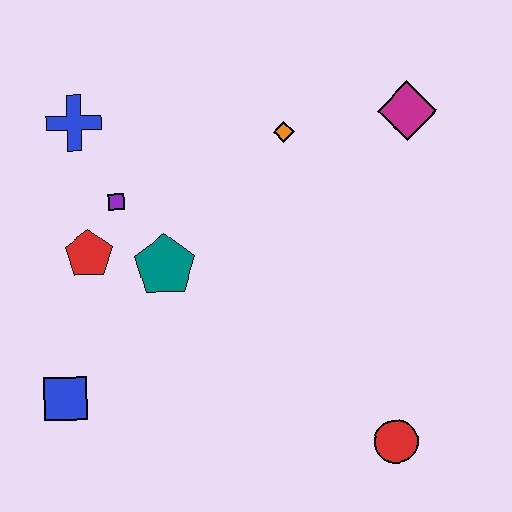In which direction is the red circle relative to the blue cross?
The red circle is below the blue cross.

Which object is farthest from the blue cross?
The red circle is farthest from the blue cross.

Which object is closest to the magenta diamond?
The orange diamond is closest to the magenta diamond.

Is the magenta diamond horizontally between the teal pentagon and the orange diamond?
No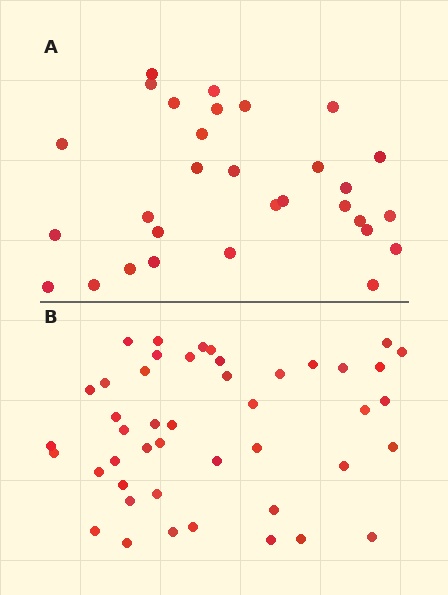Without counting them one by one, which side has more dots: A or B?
Region B (the bottom region) has more dots.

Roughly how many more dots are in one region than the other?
Region B has approximately 15 more dots than region A.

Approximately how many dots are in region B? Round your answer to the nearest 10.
About 40 dots. (The exact count is 45, which rounds to 40.)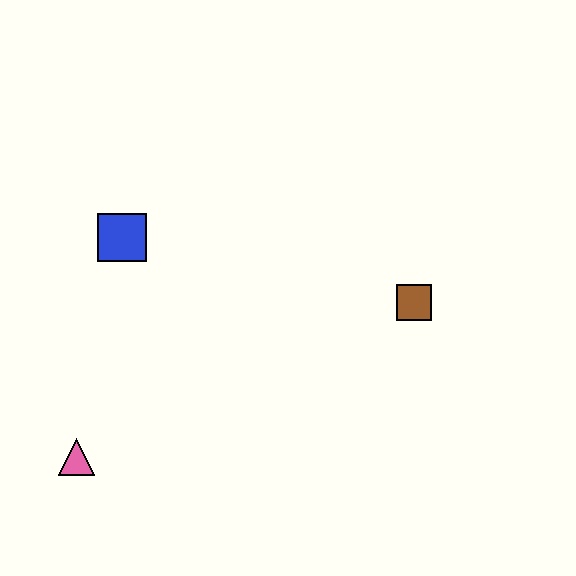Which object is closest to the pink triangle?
The blue square is closest to the pink triangle.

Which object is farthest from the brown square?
The pink triangle is farthest from the brown square.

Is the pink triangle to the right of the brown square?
No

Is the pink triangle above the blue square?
No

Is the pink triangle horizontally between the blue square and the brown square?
No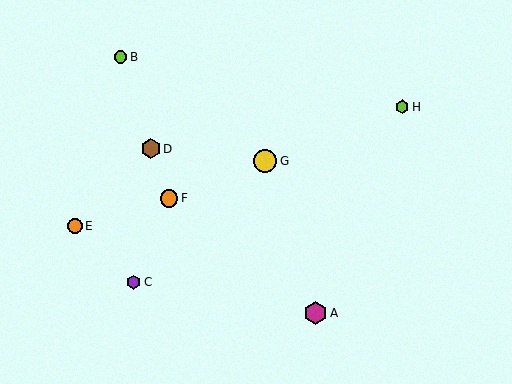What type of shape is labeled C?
Shape C is a purple hexagon.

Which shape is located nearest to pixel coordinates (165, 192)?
The orange circle (labeled F) at (169, 199) is nearest to that location.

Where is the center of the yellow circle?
The center of the yellow circle is at (265, 161).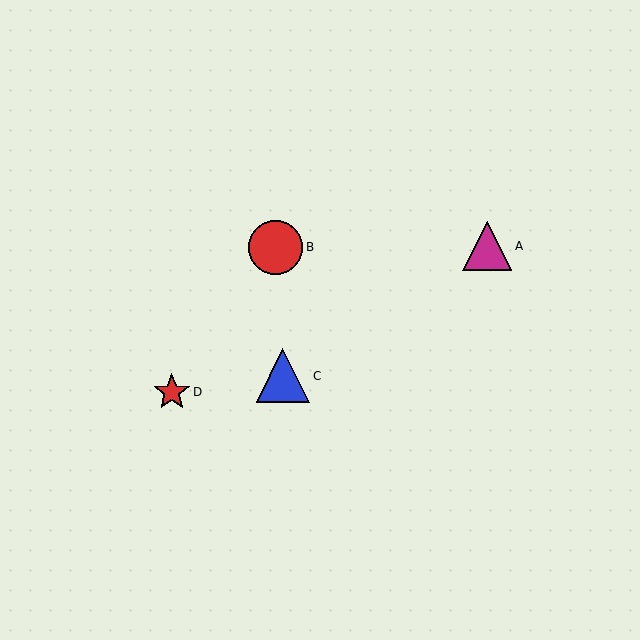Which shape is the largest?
The red circle (labeled B) is the largest.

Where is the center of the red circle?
The center of the red circle is at (276, 247).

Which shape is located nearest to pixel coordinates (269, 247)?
The red circle (labeled B) at (276, 247) is nearest to that location.